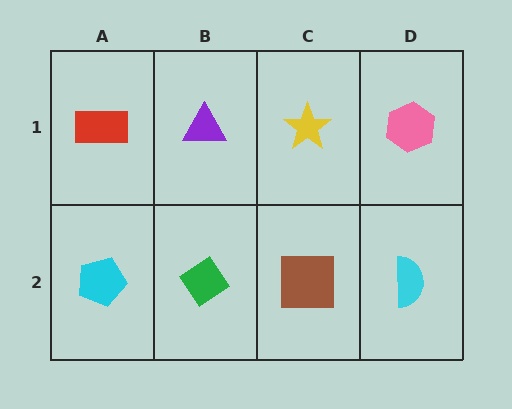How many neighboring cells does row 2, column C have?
3.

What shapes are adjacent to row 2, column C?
A yellow star (row 1, column C), a green diamond (row 2, column B), a cyan semicircle (row 2, column D).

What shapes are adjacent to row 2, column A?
A red rectangle (row 1, column A), a green diamond (row 2, column B).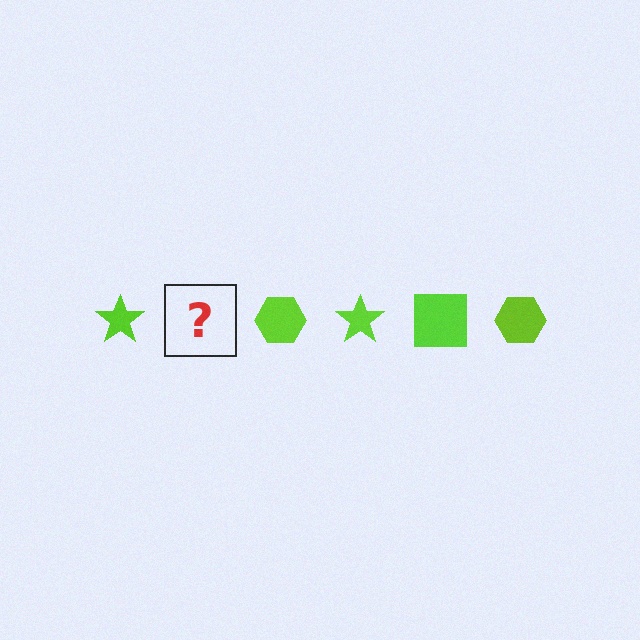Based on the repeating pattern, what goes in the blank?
The blank should be a lime square.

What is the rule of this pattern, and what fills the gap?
The rule is that the pattern cycles through star, square, hexagon shapes in lime. The gap should be filled with a lime square.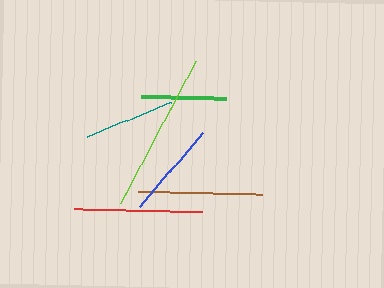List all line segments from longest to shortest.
From longest to shortest: lime, red, brown, blue, teal, green.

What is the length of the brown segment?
The brown segment is approximately 124 pixels long.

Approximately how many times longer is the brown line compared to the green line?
The brown line is approximately 1.5 times the length of the green line.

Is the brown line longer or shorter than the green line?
The brown line is longer than the green line.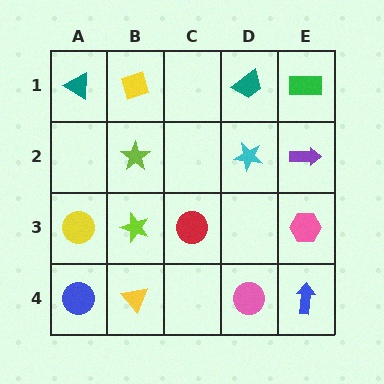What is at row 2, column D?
A cyan star.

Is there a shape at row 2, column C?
No, that cell is empty.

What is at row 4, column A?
A blue circle.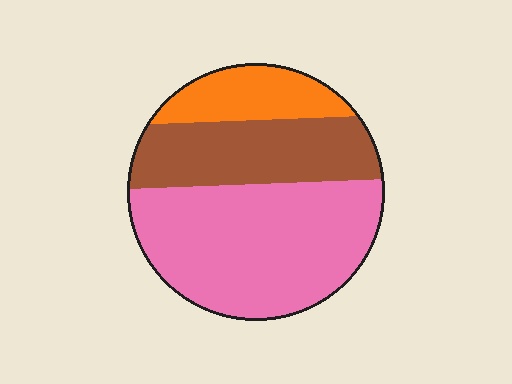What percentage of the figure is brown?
Brown covers about 30% of the figure.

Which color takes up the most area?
Pink, at roughly 55%.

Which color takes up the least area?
Orange, at roughly 15%.